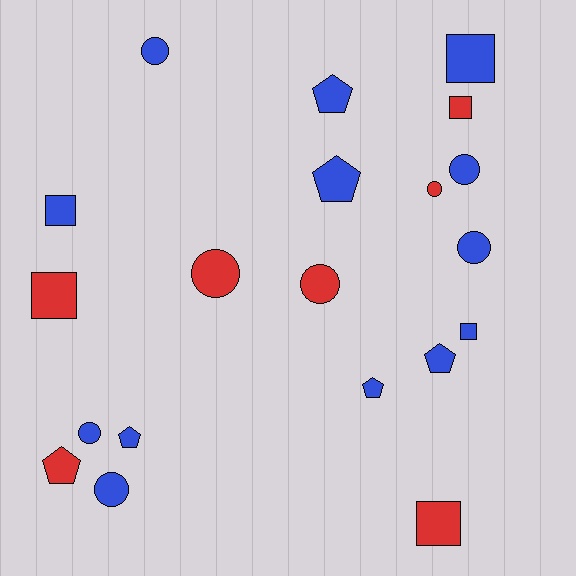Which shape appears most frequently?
Circle, with 8 objects.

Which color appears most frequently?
Blue, with 13 objects.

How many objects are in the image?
There are 20 objects.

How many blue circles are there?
There are 5 blue circles.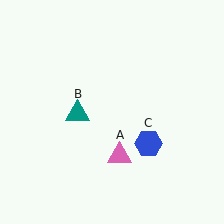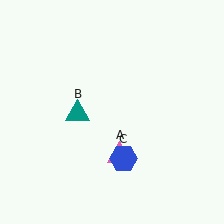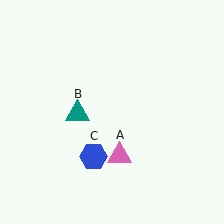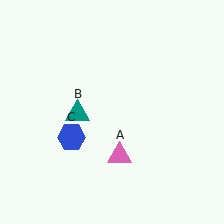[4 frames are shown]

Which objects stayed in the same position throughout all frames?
Pink triangle (object A) and teal triangle (object B) remained stationary.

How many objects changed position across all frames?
1 object changed position: blue hexagon (object C).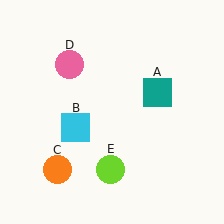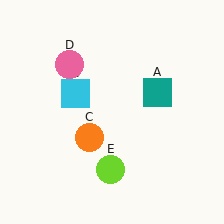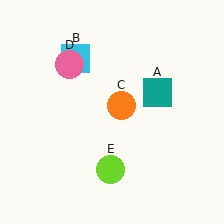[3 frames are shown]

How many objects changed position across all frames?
2 objects changed position: cyan square (object B), orange circle (object C).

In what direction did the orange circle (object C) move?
The orange circle (object C) moved up and to the right.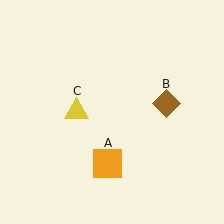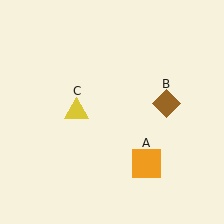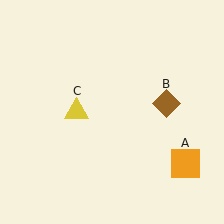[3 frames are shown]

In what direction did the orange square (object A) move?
The orange square (object A) moved right.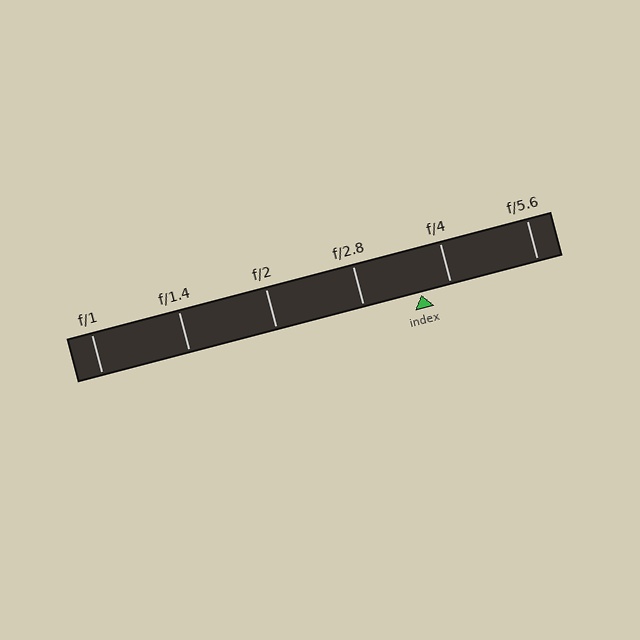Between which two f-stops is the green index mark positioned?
The index mark is between f/2.8 and f/4.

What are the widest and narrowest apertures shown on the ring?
The widest aperture shown is f/1 and the narrowest is f/5.6.